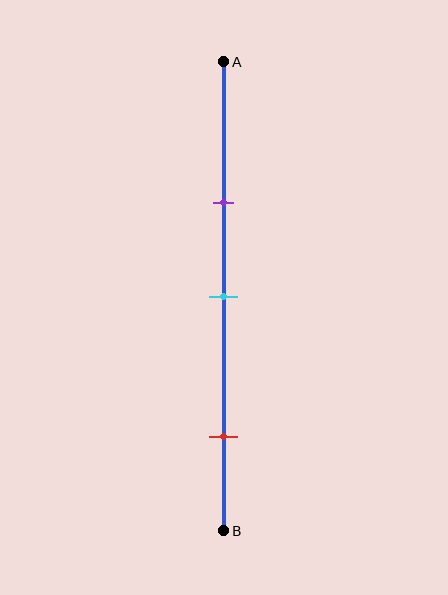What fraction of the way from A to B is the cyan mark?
The cyan mark is approximately 50% (0.5) of the way from A to B.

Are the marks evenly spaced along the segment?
No, the marks are not evenly spaced.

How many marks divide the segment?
There are 3 marks dividing the segment.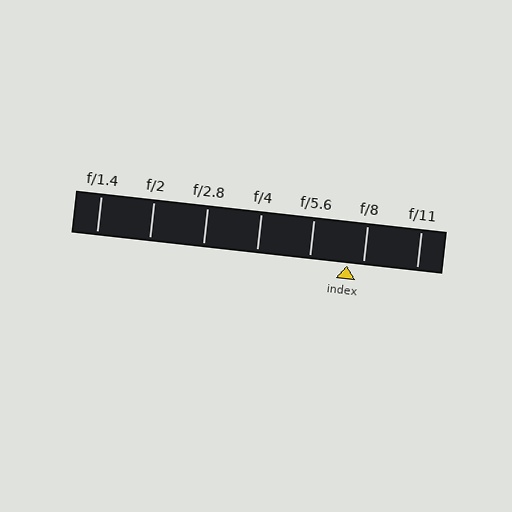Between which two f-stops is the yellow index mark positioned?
The index mark is between f/5.6 and f/8.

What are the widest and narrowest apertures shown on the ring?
The widest aperture shown is f/1.4 and the narrowest is f/11.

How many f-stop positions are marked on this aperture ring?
There are 7 f-stop positions marked.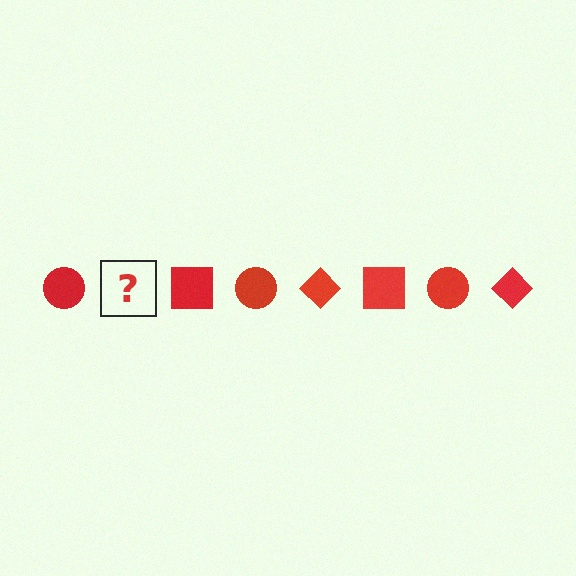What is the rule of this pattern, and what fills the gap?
The rule is that the pattern cycles through circle, diamond, square shapes in red. The gap should be filled with a red diamond.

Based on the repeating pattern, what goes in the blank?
The blank should be a red diamond.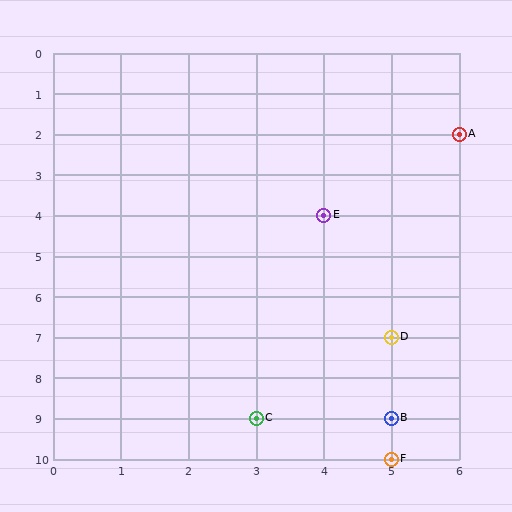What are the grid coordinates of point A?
Point A is at grid coordinates (6, 2).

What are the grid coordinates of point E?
Point E is at grid coordinates (4, 4).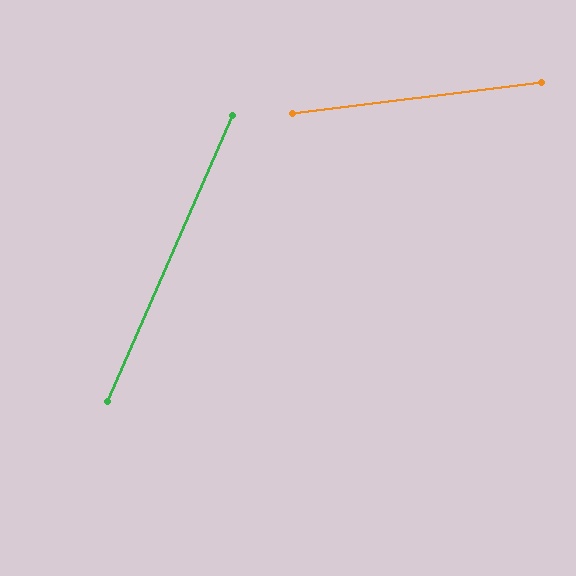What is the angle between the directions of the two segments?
Approximately 59 degrees.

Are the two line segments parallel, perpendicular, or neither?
Neither parallel nor perpendicular — they differ by about 59°.